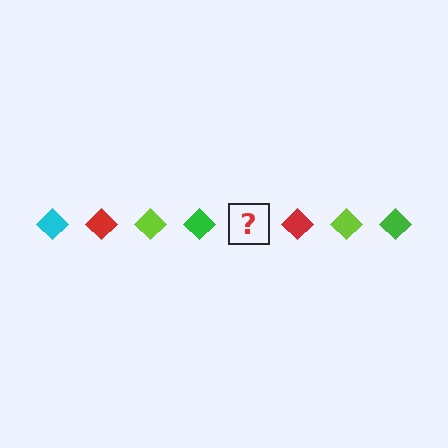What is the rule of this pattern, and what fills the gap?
The rule is that the pattern cycles through cyan, red, lime, green diamonds. The gap should be filled with a cyan diamond.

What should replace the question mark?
The question mark should be replaced with a cyan diamond.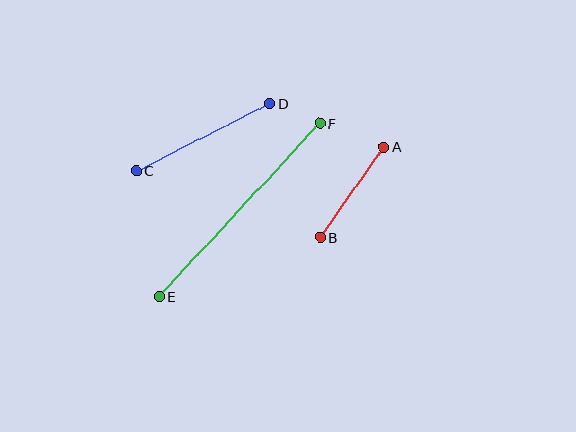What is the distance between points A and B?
The distance is approximately 111 pixels.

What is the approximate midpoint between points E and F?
The midpoint is at approximately (239, 210) pixels.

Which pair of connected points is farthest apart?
Points E and F are farthest apart.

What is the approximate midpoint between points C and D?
The midpoint is at approximately (203, 137) pixels.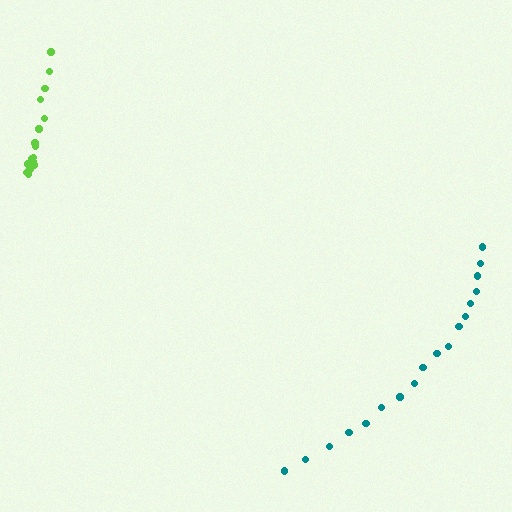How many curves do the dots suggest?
There are 2 distinct paths.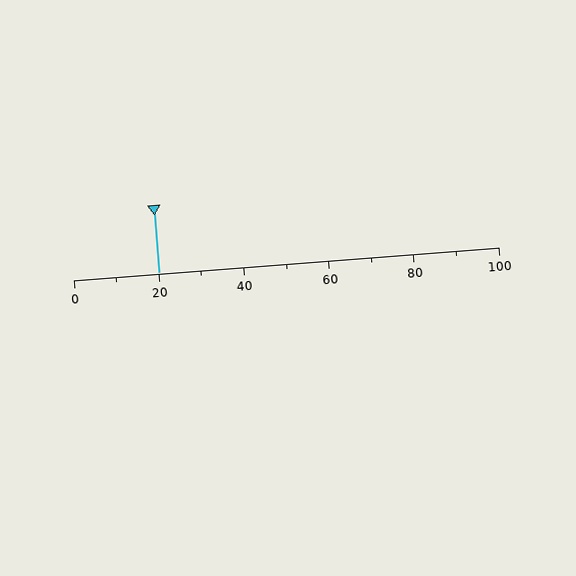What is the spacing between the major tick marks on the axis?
The major ticks are spaced 20 apart.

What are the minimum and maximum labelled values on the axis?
The axis runs from 0 to 100.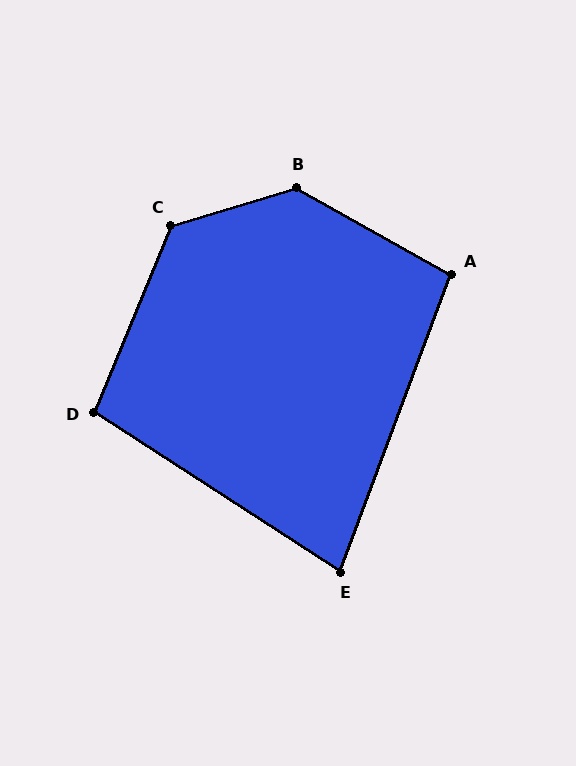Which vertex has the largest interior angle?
B, at approximately 133 degrees.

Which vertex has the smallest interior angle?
E, at approximately 78 degrees.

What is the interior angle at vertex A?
Approximately 99 degrees (obtuse).